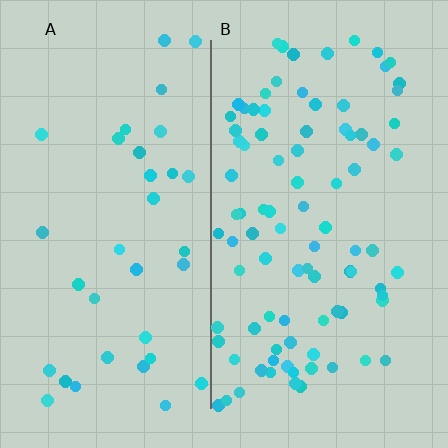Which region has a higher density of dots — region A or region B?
B (the right).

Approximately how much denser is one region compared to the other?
Approximately 2.6× — region B over region A.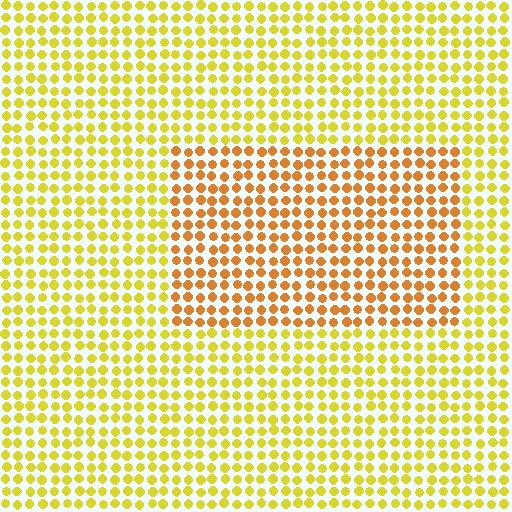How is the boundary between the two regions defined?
The boundary is defined purely by a slight shift in hue (about 31 degrees). Spacing, size, and orientation are identical on both sides.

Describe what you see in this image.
The image is filled with small yellow elements in a uniform arrangement. A rectangle-shaped region is visible where the elements are tinted to a slightly different hue, forming a subtle color boundary.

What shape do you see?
I see a rectangle.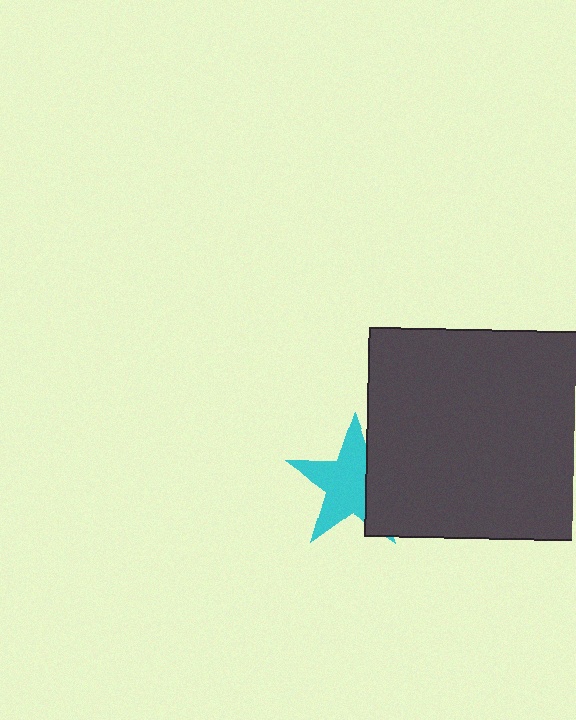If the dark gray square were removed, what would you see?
You would see the complete cyan star.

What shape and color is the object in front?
The object in front is a dark gray square.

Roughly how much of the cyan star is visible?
Most of it is visible (roughly 66%).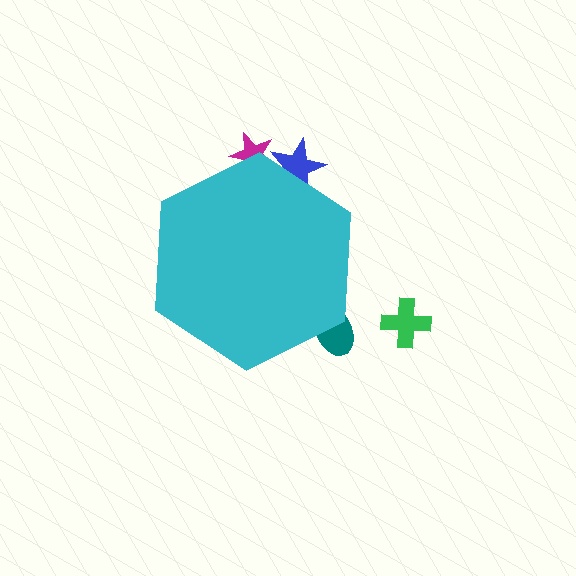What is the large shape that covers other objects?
A cyan hexagon.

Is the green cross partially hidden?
No, the green cross is fully visible.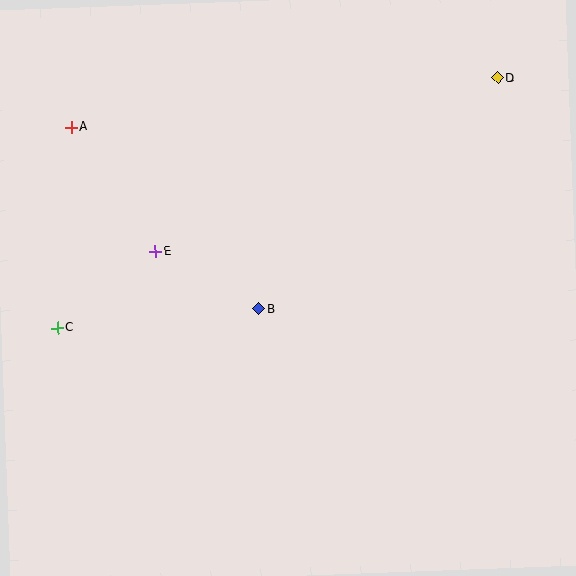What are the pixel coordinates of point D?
Point D is at (498, 78).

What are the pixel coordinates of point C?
Point C is at (58, 328).